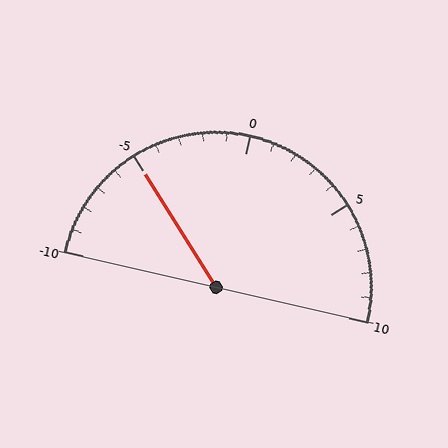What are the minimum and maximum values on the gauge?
The gauge ranges from -10 to 10.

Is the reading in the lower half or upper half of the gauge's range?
The reading is in the lower half of the range (-10 to 10).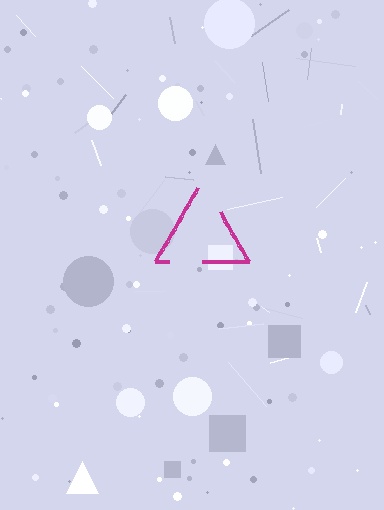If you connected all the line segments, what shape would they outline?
They would outline a triangle.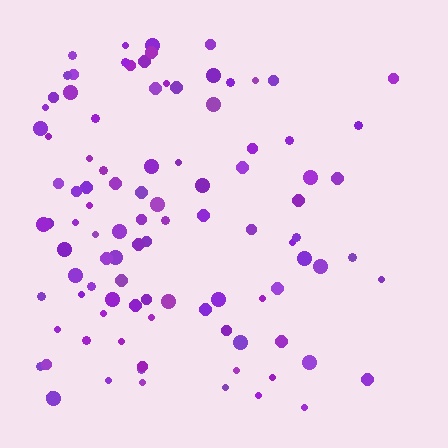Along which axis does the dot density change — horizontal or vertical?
Horizontal.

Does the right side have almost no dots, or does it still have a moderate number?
Still a moderate number, just noticeably fewer than the left.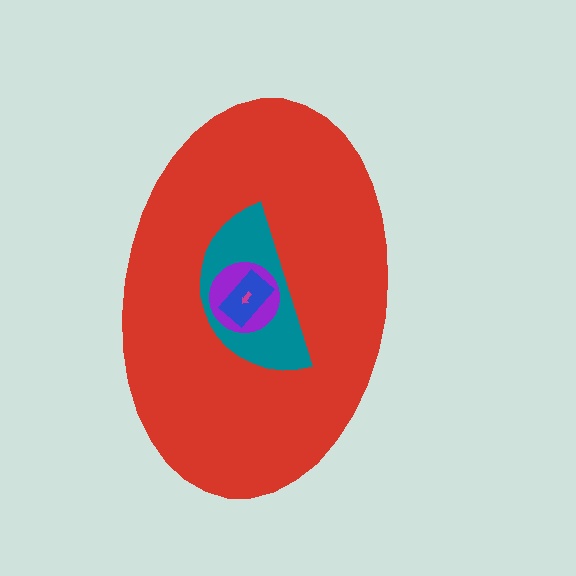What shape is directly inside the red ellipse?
The teal semicircle.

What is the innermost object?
The magenta arrow.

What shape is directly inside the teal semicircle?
The purple circle.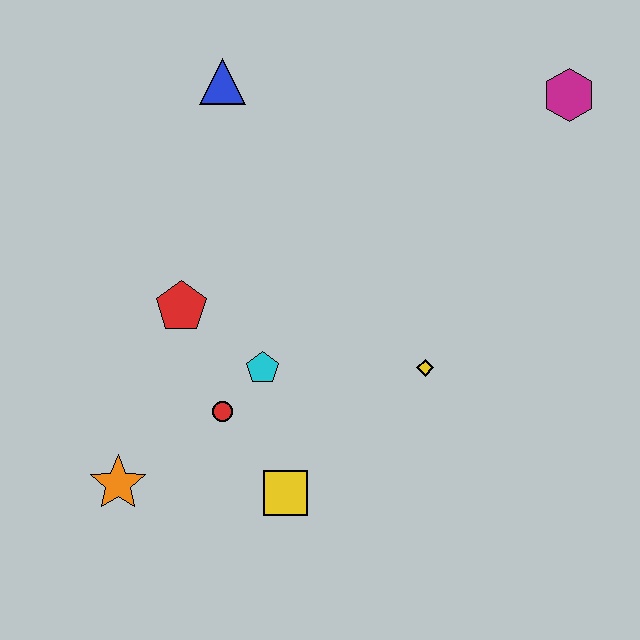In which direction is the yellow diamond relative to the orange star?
The yellow diamond is to the right of the orange star.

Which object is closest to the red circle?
The cyan pentagon is closest to the red circle.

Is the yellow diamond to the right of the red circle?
Yes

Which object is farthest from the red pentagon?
The magenta hexagon is farthest from the red pentagon.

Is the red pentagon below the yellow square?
No